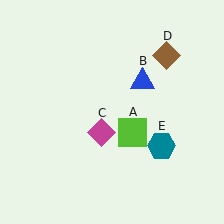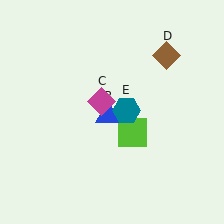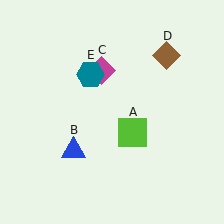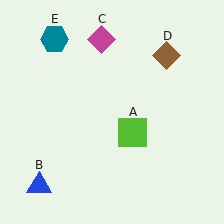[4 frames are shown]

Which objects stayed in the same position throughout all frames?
Lime square (object A) and brown diamond (object D) remained stationary.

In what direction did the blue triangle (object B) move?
The blue triangle (object B) moved down and to the left.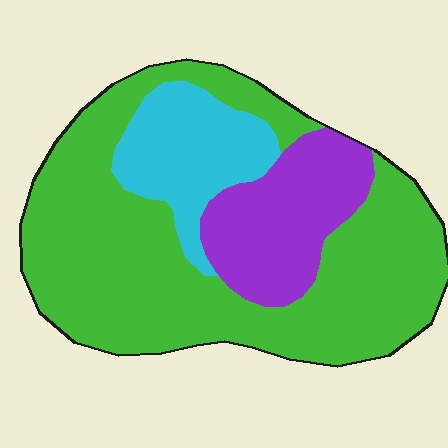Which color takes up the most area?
Green, at roughly 65%.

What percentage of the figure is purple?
Purple takes up less than a quarter of the figure.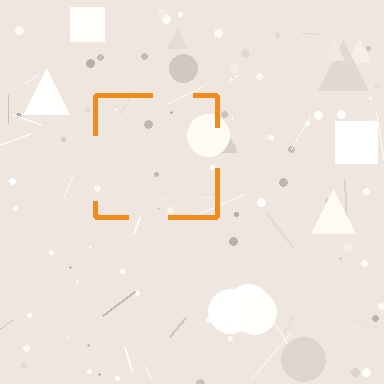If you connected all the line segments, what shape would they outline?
They would outline a square.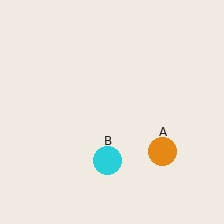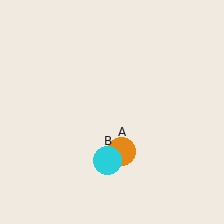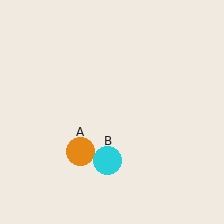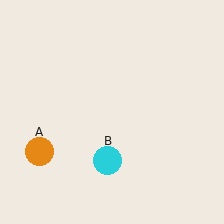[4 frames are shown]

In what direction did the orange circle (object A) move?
The orange circle (object A) moved left.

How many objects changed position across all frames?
1 object changed position: orange circle (object A).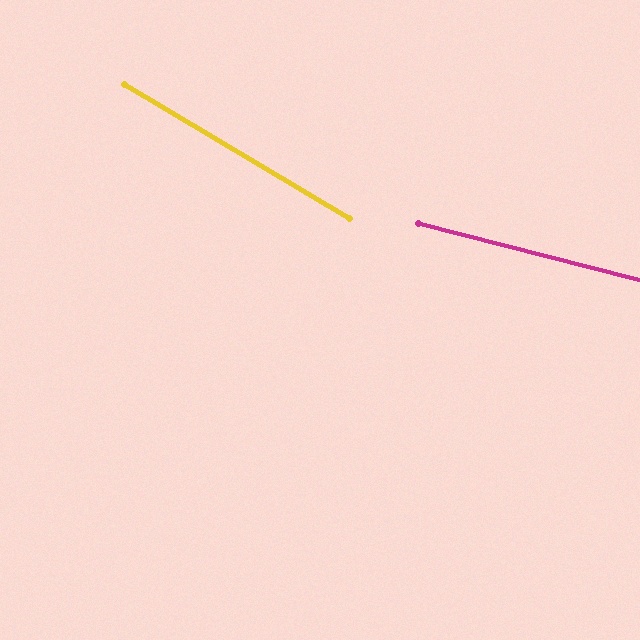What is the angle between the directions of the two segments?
Approximately 16 degrees.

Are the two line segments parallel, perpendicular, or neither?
Neither parallel nor perpendicular — they differ by about 16°.